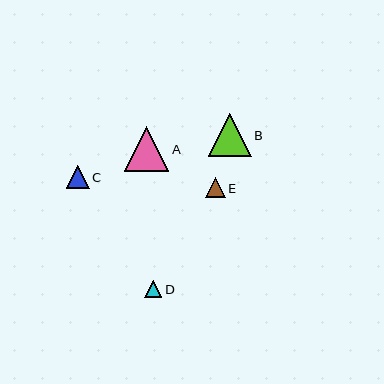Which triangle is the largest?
Triangle A is the largest with a size of approximately 45 pixels.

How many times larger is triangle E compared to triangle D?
Triangle E is approximately 1.2 times the size of triangle D.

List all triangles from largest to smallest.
From largest to smallest: A, B, C, E, D.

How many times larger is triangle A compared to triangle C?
Triangle A is approximately 1.9 times the size of triangle C.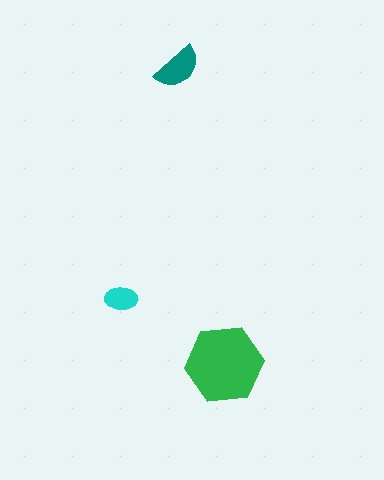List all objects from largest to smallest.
The green hexagon, the teal semicircle, the cyan ellipse.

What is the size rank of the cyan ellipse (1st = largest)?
3rd.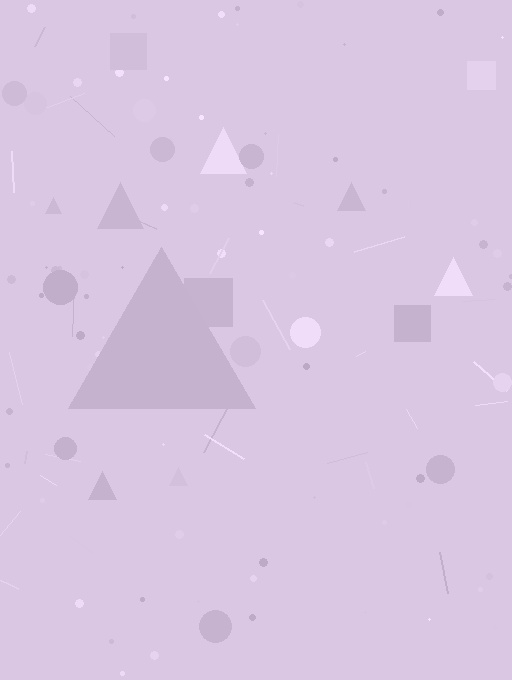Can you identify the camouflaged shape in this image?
The camouflaged shape is a triangle.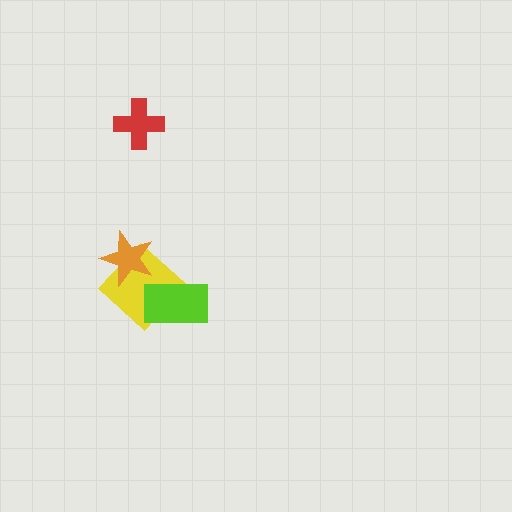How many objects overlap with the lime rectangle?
1 object overlaps with the lime rectangle.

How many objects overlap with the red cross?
0 objects overlap with the red cross.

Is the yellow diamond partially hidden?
Yes, it is partially covered by another shape.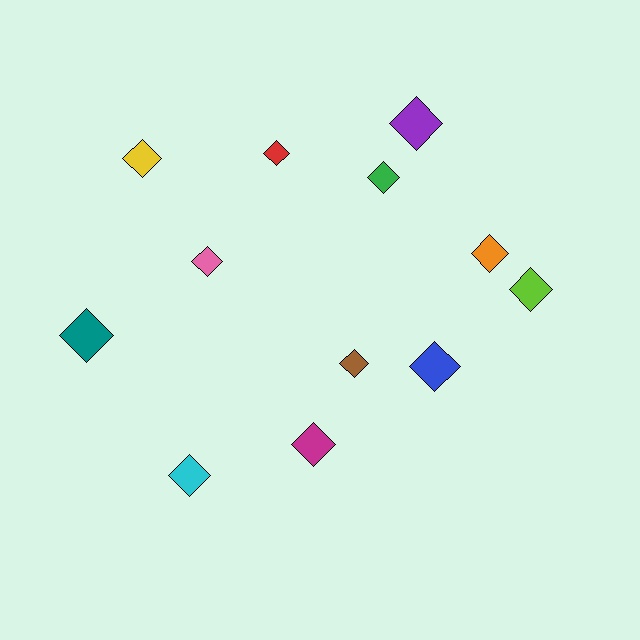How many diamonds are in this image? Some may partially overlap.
There are 12 diamonds.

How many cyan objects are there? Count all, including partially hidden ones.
There is 1 cyan object.